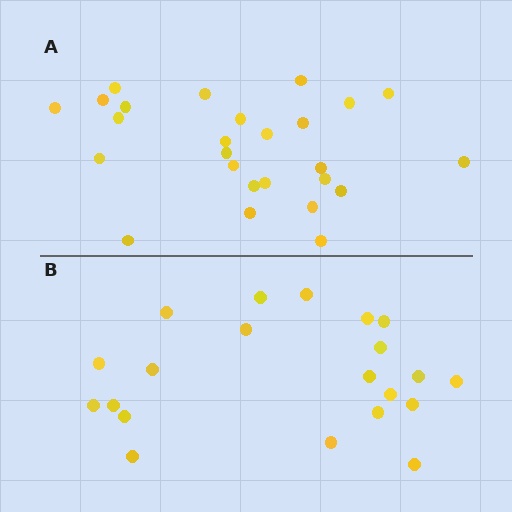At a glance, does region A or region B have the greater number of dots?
Region A (the top region) has more dots.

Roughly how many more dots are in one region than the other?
Region A has about 5 more dots than region B.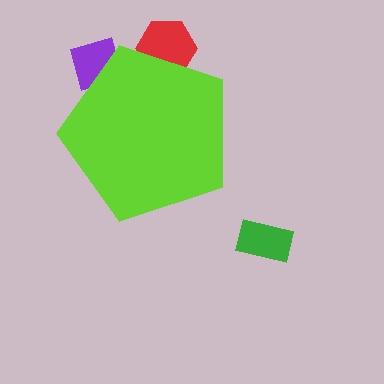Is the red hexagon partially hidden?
Yes, the red hexagon is partially hidden behind the lime pentagon.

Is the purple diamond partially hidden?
Yes, the purple diamond is partially hidden behind the lime pentagon.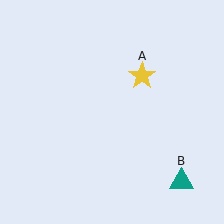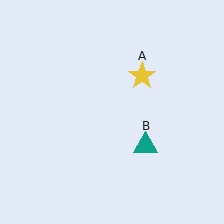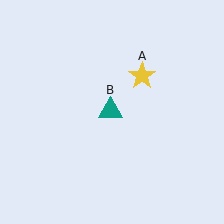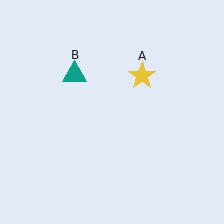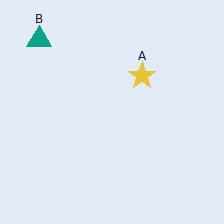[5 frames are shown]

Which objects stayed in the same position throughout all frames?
Yellow star (object A) remained stationary.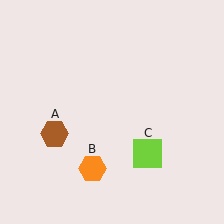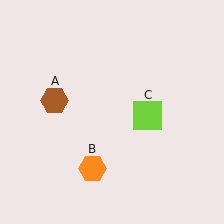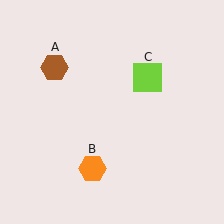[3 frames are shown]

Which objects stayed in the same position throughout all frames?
Orange hexagon (object B) remained stationary.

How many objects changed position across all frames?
2 objects changed position: brown hexagon (object A), lime square (object C).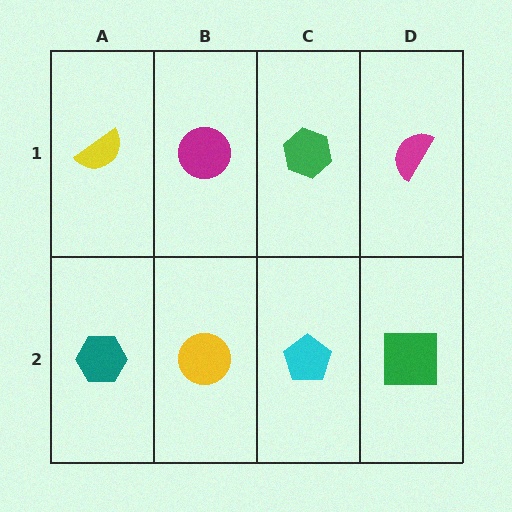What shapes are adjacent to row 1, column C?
A cyan pentagon (row 2, column C), a magenta circle (row 1, column B), a magenta semicircle (row 1, column D).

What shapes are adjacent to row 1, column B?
A yellow circle (row 2, column B), a yellow semicircle (row 1, column A), a green hexagon (row 1, column C).